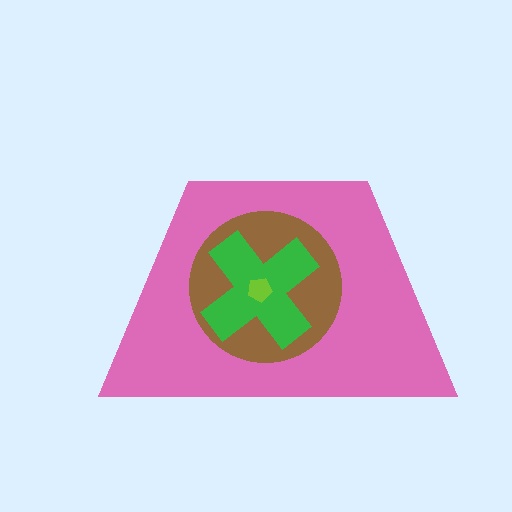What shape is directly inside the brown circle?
The green cross.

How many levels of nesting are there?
4.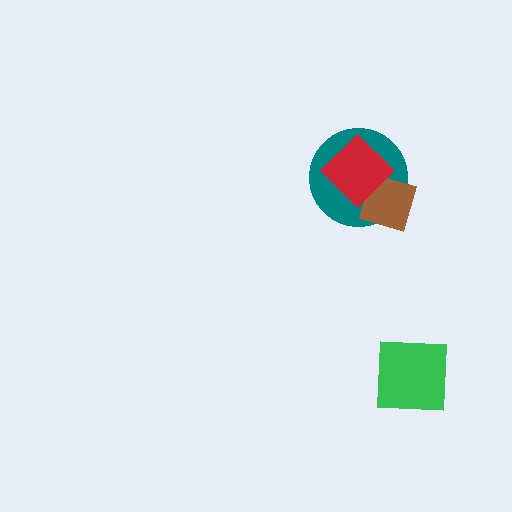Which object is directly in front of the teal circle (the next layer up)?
The brown diamond is directly in front of the teal circle.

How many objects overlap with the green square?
0 objects overlap with the green square.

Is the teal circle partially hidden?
Yes, it is partially covered by another shape.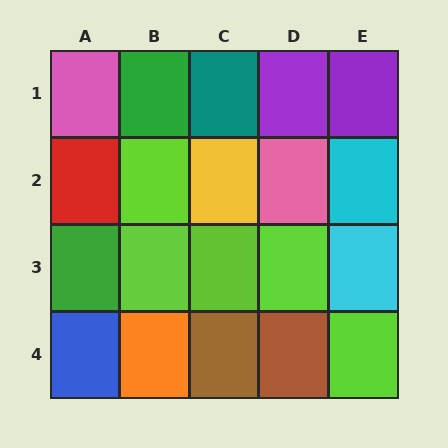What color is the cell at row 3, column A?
Green.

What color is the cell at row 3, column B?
Lime.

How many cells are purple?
2 cells are purple.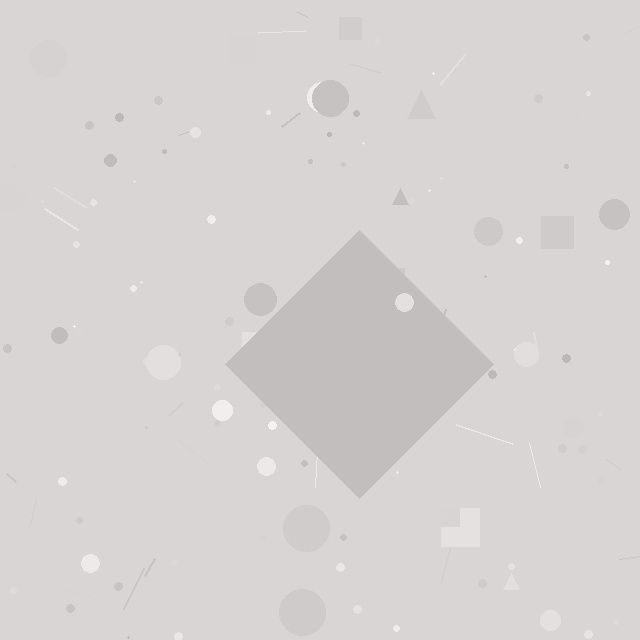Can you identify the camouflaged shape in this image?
The camouflaged shape is a diamond.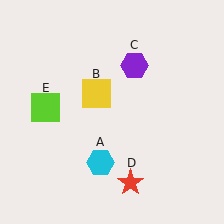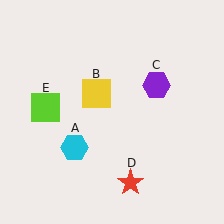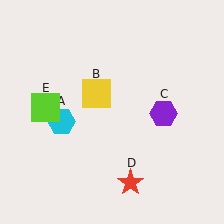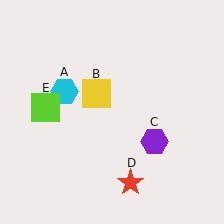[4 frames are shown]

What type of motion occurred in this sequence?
The cyan hexagon (object A), purple hexagon (object C) rotated clockwise around the center of the scene.